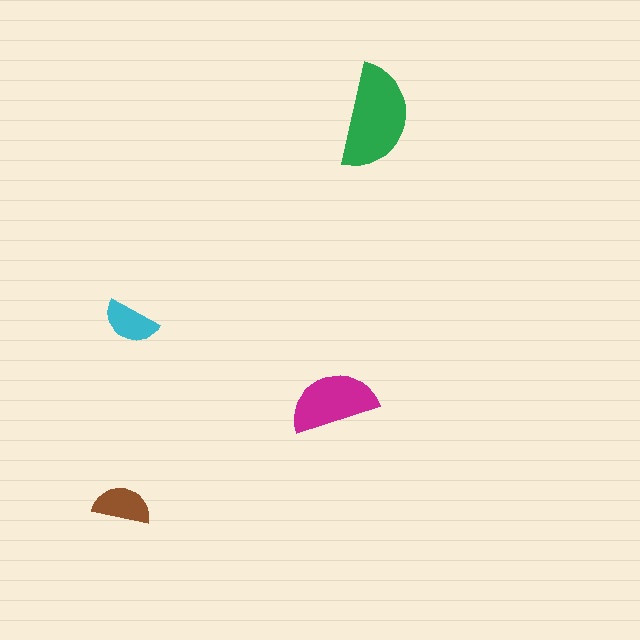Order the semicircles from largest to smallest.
the green one, the magenta one, the brown one, the cyan one.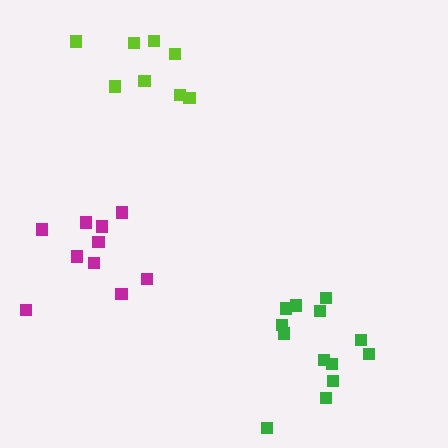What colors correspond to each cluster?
The clusters are colored: lime, green, magenta.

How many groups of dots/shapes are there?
There are 3 groups.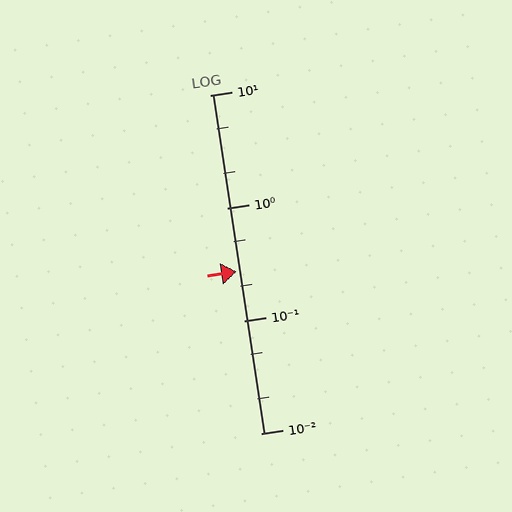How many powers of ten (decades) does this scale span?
The scale spans 3 decades, from 0.01 to 10.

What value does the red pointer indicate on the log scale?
The pointer indicates approximately 0.27.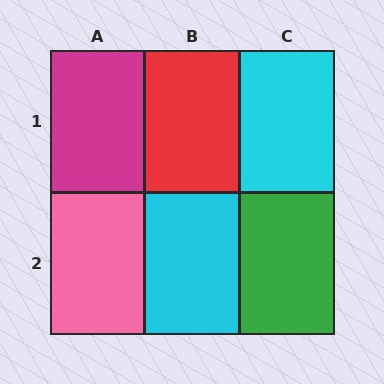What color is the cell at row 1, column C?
Cyan.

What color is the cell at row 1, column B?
Red.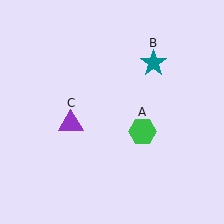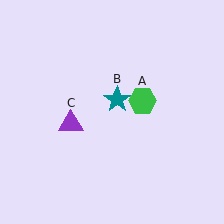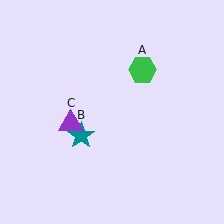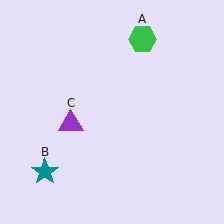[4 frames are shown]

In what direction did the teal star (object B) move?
The teal star (object B) moved down and to the left.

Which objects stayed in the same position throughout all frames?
Purple triangle (object C) remained stationary.